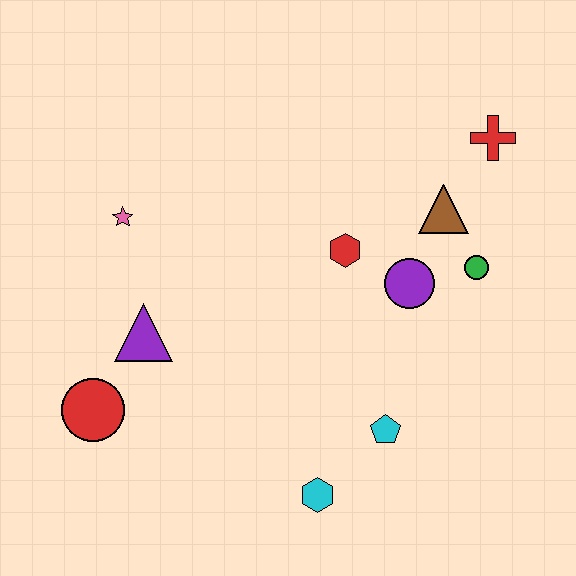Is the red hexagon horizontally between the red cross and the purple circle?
No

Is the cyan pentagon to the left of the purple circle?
Yes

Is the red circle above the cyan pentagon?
Yes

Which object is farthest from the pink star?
The red cross is farthest from the pink star.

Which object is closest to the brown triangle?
The green circle is closest to the brown triangle.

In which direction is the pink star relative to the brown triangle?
The pink star is to the left of the brown triangle.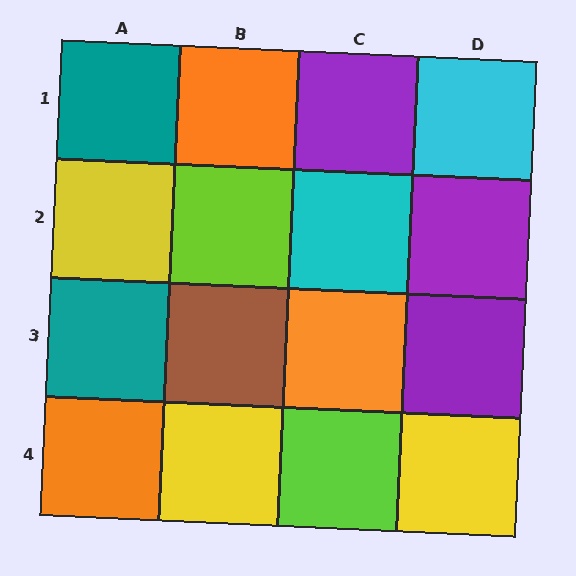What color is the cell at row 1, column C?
Purple.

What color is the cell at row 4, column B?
Yellow.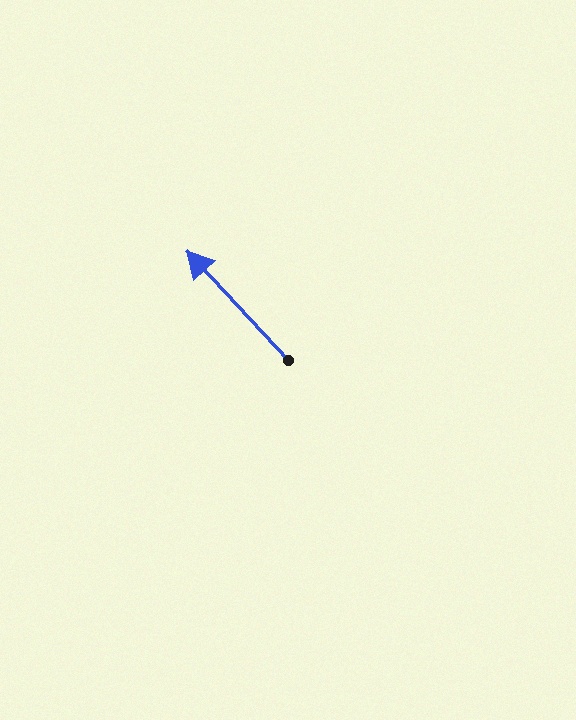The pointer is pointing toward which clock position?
Roughly 11 o'clock.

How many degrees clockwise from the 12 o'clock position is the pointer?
Approximately 317 degrees.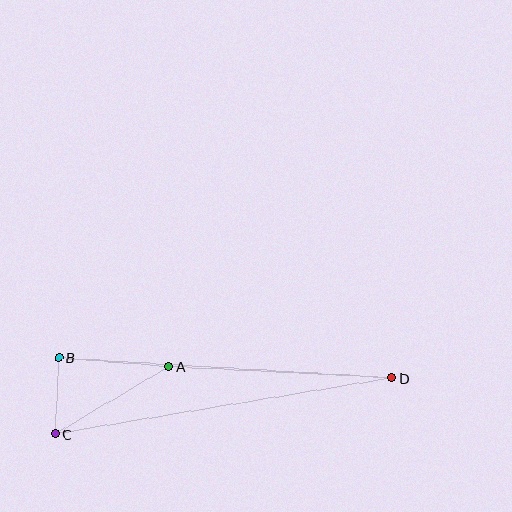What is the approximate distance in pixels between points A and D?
The distance between A and D is approximately 223 pixels.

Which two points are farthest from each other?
Points C and D are farthest from each other.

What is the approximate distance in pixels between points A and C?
The distance between A and C is approximately 133 pixels.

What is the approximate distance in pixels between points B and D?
The distance between B and D is approximately 334 pixels.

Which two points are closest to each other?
Points B and C are closest to each other.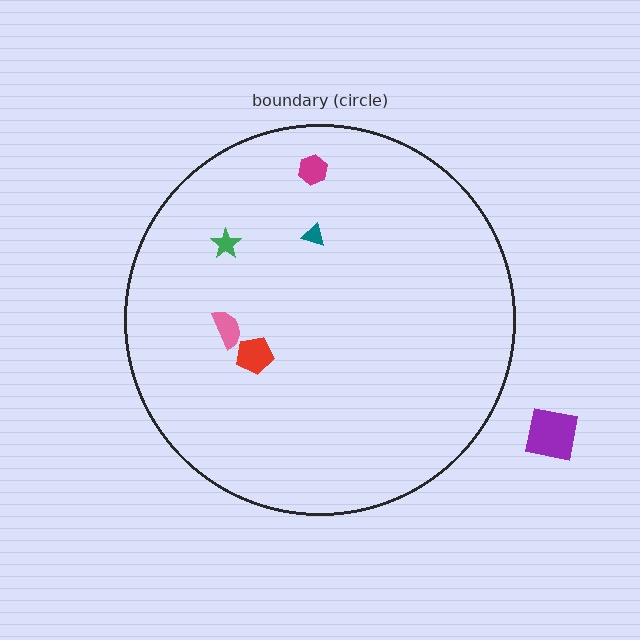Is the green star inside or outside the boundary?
Inside.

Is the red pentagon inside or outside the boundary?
Inside.